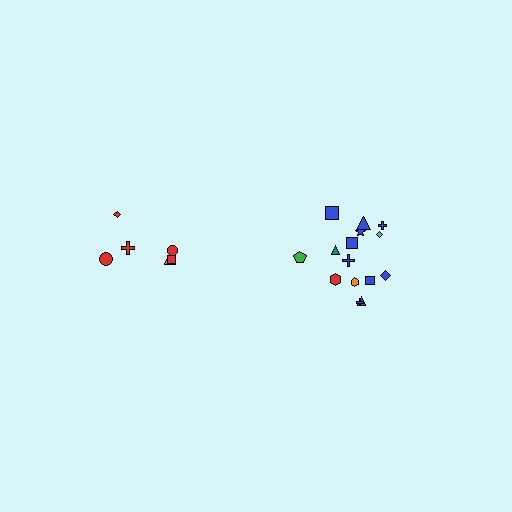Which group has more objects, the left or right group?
The right group.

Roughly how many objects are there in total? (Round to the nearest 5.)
Roughly 20 objects in total.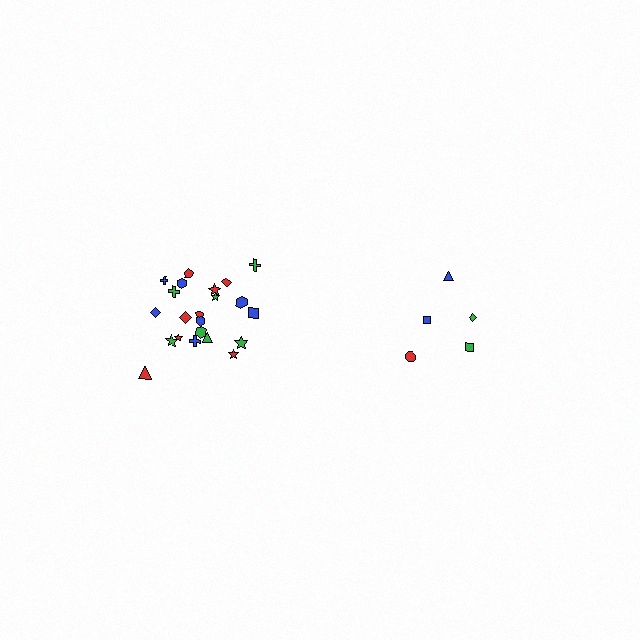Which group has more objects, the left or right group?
The left group.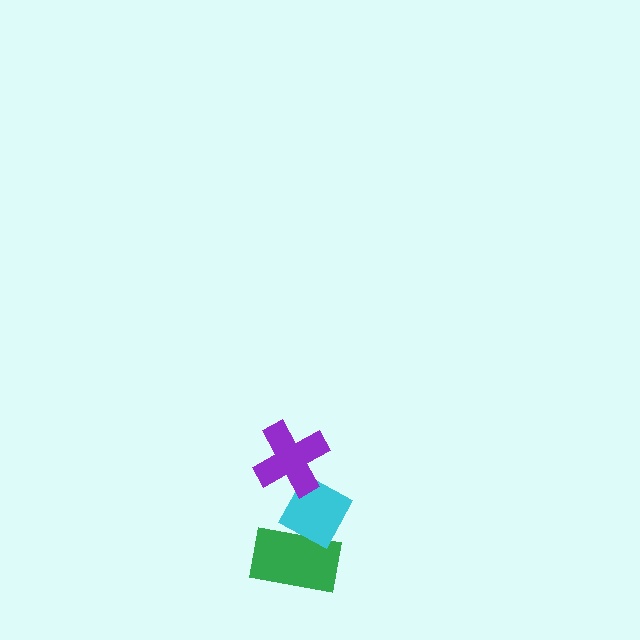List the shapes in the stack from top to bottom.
From top to bottom: the purple cross, the cyan diamond, the green rectangle.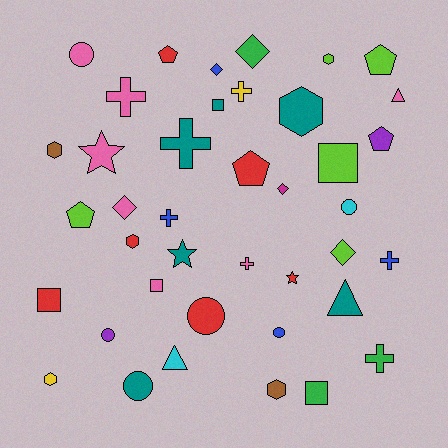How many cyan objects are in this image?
There are 2 cyan objects.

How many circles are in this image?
There are 6 circles.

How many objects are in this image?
There are 40 objects.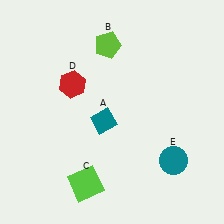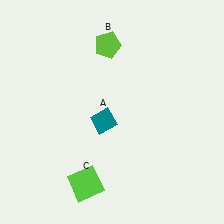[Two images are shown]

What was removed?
The red hexagon (D), the teal circle (E) were removed in Image 2.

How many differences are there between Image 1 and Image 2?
There are 2 differences between the two images.